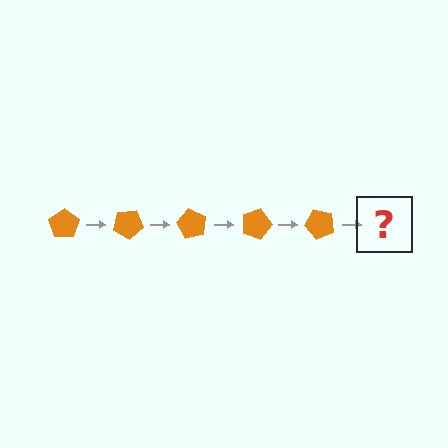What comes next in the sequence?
The next element should be an orange pentagon rotated 150 degrees.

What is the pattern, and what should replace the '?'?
The pattern is that the pentagon rotates 30 degrees each step. The '?' should be an orange pentagon rotated 150 degrees.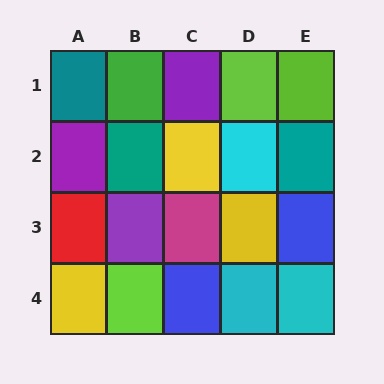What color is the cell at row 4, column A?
Yellow.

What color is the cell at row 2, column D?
Cyan.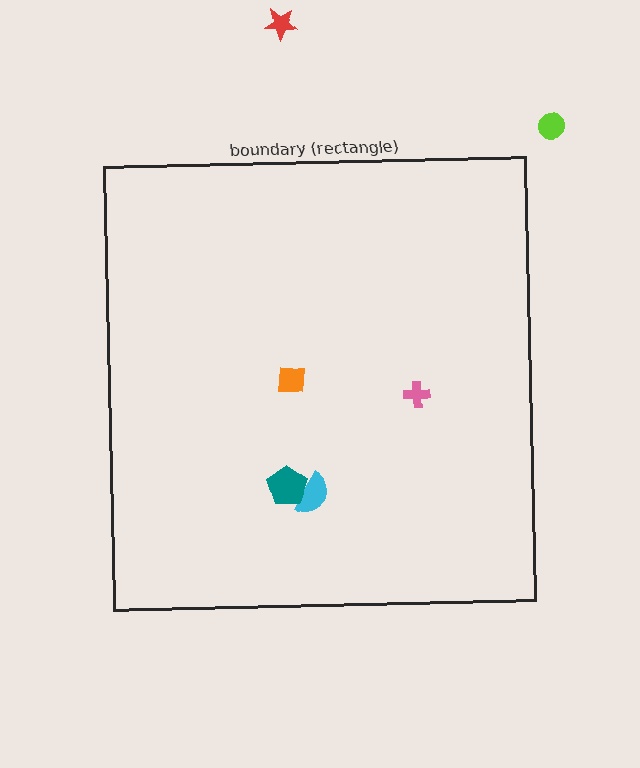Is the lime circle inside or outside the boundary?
Outside.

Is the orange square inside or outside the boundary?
Inside.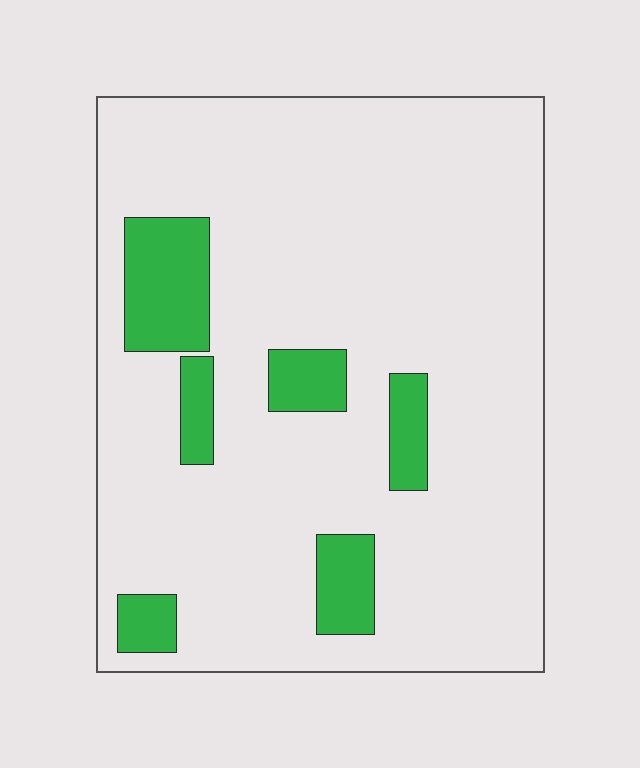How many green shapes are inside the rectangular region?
6.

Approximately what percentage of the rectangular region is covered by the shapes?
Approximately 15%.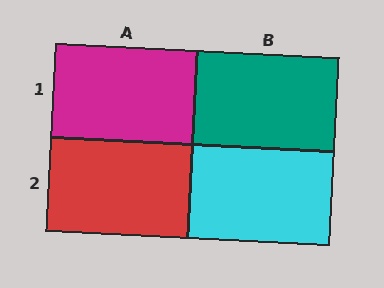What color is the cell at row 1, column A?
Magenta.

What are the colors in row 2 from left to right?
Red, cyan.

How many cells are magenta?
1 cell is magenta.